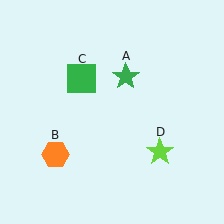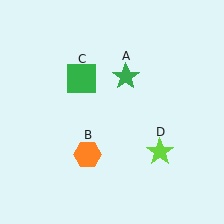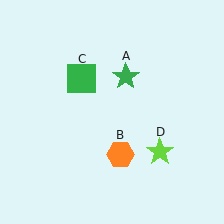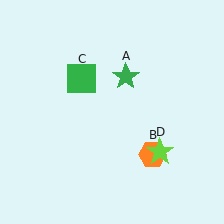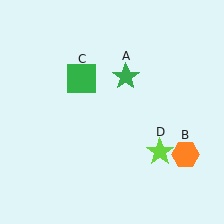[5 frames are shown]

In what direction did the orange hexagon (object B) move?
The orange hexagon (object B) moved right.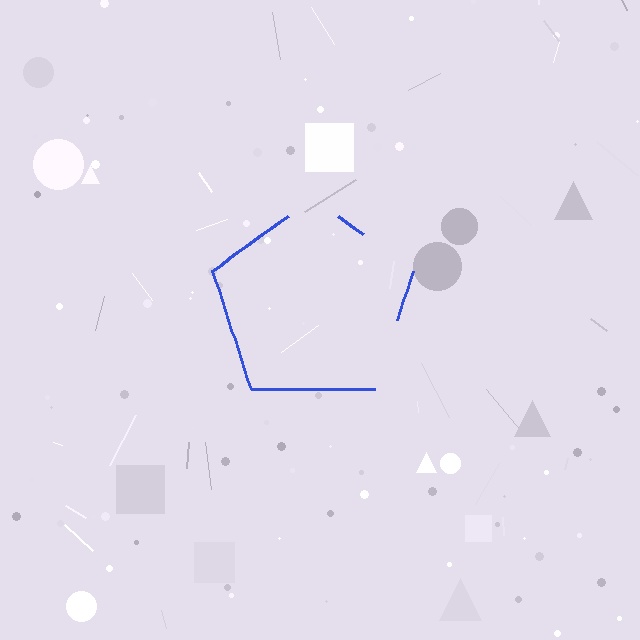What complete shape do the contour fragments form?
The contour fragments form a pentagon.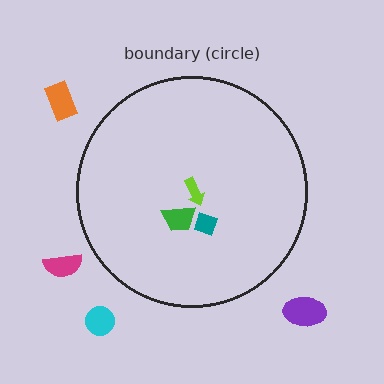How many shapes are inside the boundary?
3 inside, 4 outside.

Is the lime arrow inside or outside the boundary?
Inside.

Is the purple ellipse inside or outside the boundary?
Outside.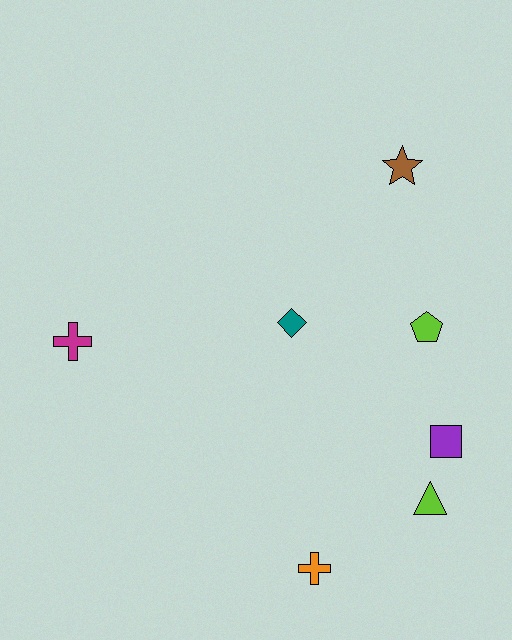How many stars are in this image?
There is 1 star.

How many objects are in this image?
There are 7 objects.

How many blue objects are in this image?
There are no blue objects.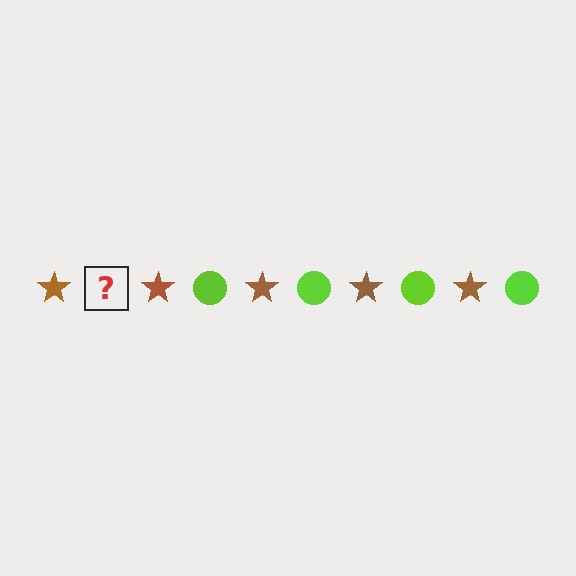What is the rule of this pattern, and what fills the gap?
The rule is that the pattern alternates between brown star and lime circle. The gap should be filled with a lime circle.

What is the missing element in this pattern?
The missing element is a lime circle.